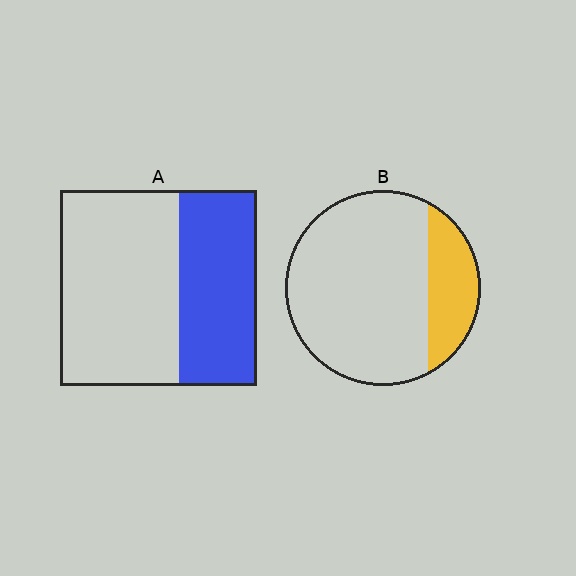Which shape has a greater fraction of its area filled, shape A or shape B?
Shape A.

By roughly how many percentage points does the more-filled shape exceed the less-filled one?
By roughly 20 percentage points (A over B).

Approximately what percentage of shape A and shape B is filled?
A is approximately 40% and B is approximately 20%.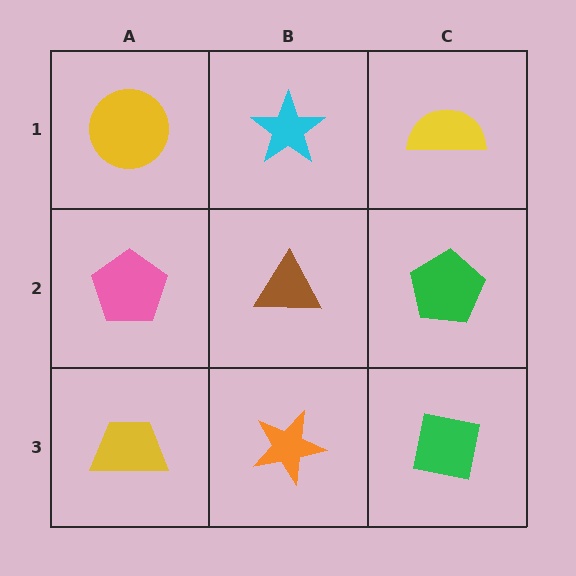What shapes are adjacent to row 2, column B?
A cyan star (row 1, column B), an orange star (row 3, column B), a pink pentagon (row 2, column A), a green pentagon (row 2, column C).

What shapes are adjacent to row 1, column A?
A pink pentagon (row 2, column A), a cyan star (row 1, column B).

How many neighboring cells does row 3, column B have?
3.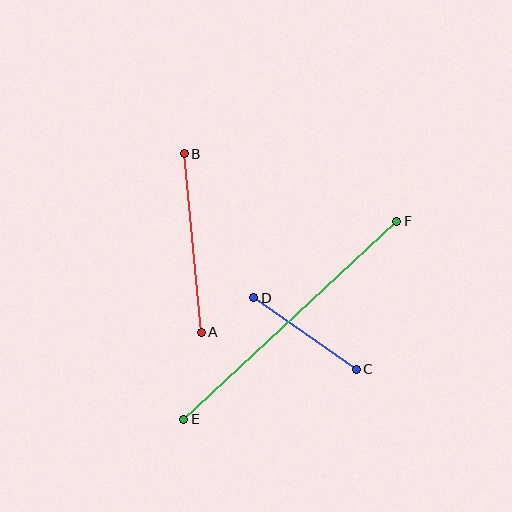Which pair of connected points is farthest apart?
Points E and F are farthest apart.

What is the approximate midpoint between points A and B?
The midpoint is at approximately (193, 243) pixels.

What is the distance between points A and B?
The distance is approximately 179 pixels.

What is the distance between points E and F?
The distance is approximately 291 pixels.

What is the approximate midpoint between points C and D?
The midpoint is at approximately (305, 334) pixels.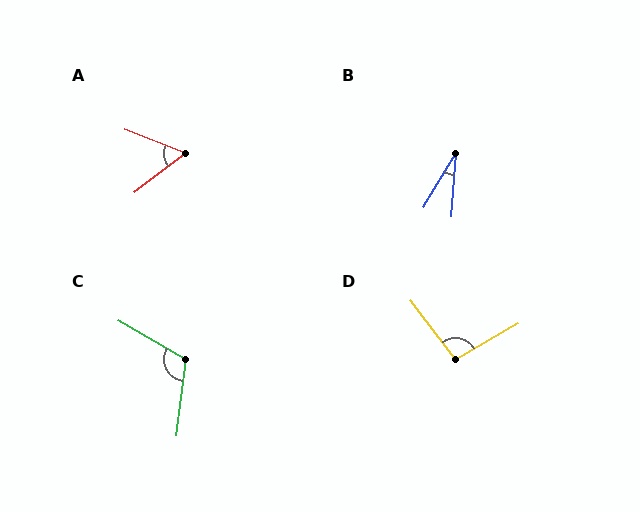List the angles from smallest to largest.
B (26°), A (59°), D (98°), C (113°).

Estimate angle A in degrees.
Approximately 59 degrees.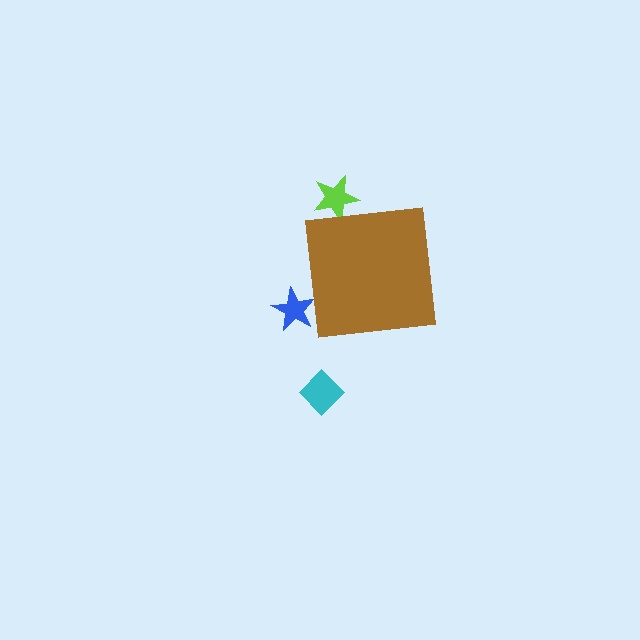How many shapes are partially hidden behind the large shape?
2 shapes are partially hidden.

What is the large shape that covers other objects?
A brown square.